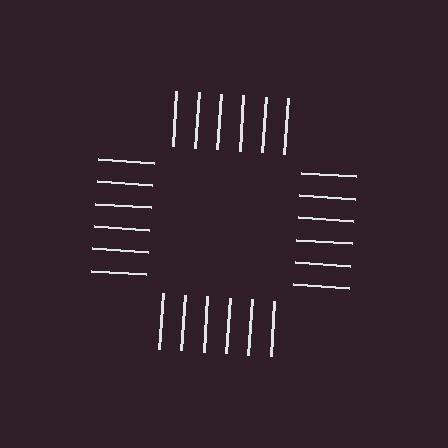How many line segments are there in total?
24 — 6 along each of the 4 edges.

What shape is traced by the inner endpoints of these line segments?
An illusory square — the line segments terminate on its edges but no continuous stroke is drawn.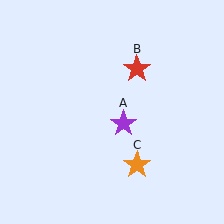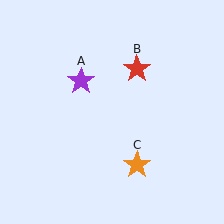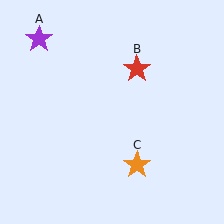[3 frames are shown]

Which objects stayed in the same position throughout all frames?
Red star (object B) and orange star (object C) remained stationary.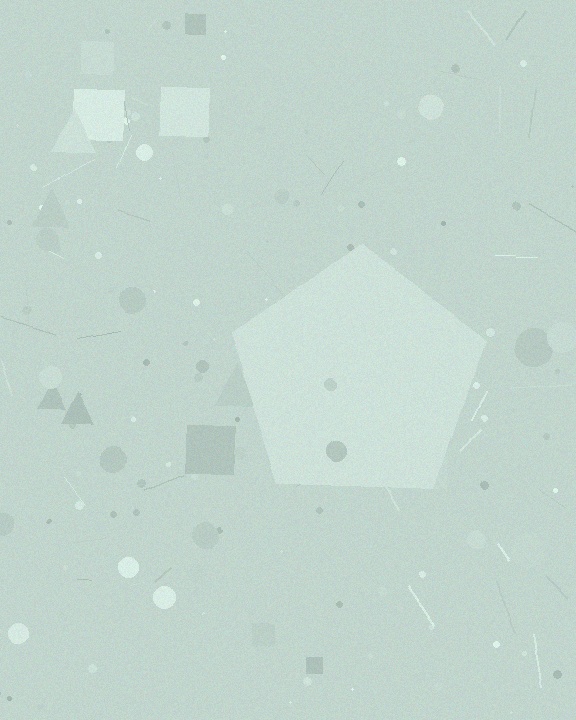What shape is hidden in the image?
A pentagon is hidden in the image.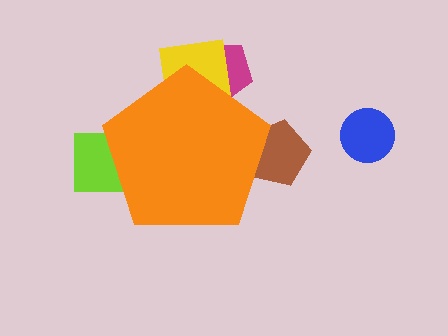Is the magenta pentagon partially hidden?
Yes, the magenta pentagon is partially hidden behind the orange pentagon.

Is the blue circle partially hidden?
No, the blue circle is fully visible.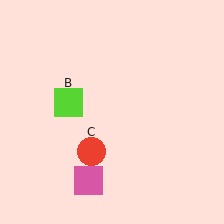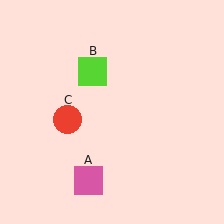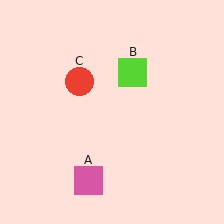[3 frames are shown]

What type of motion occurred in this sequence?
The lime square (object B), red circle (object C) rotated clockwise around the center of the scene.